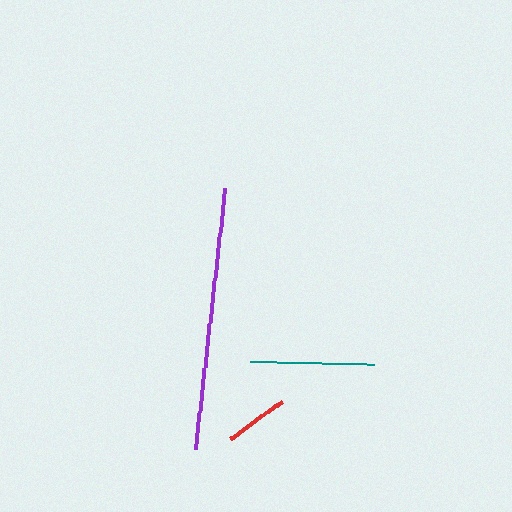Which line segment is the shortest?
The red line is the shortest at approximately 64 pixels.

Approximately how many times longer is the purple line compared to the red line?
The purple line is approximately 4.1 times the length of the red line.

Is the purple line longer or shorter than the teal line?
The purple line is longer than the teal line.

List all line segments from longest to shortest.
From longest to shortest: purple, teal, red.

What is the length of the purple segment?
The purple segment is approximately 262 pixels long.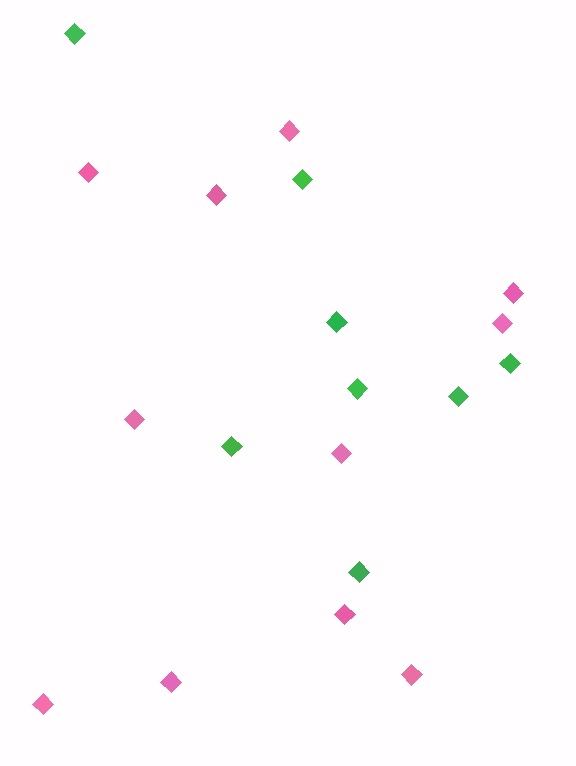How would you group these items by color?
There are 2 groups: one group of green diamonds (8) and one group of pink diamonds (11).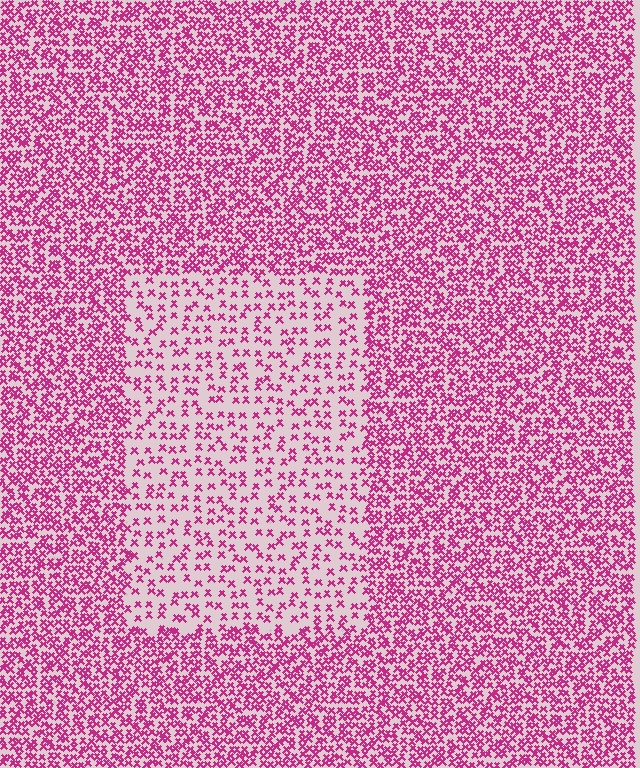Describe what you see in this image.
The image contains small magenta elements arranged at two different densities. A rectangle-shaped region is visible where the elements are less densely packed than the surrounding area.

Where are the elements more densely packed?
The elements are more densely packed outside the rectangle boundary.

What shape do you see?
I see a rectangle.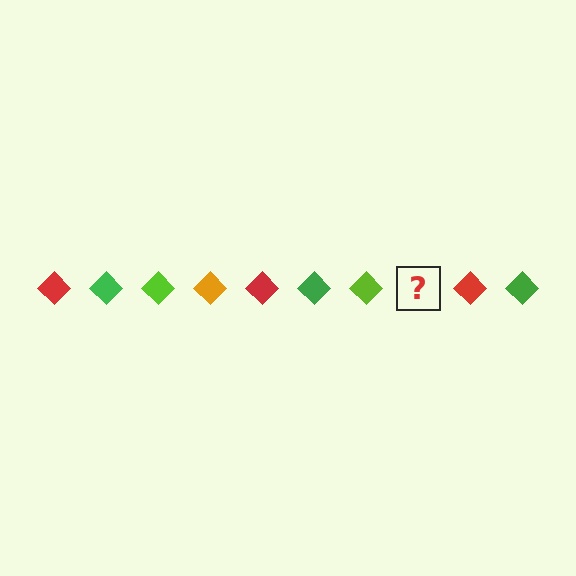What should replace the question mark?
The question mark should be replaced with an orange diamond.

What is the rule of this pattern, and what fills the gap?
The rule is that the pattern cycles through red, green, lime, orange diamonds. The gap should be filled with an orange diamond.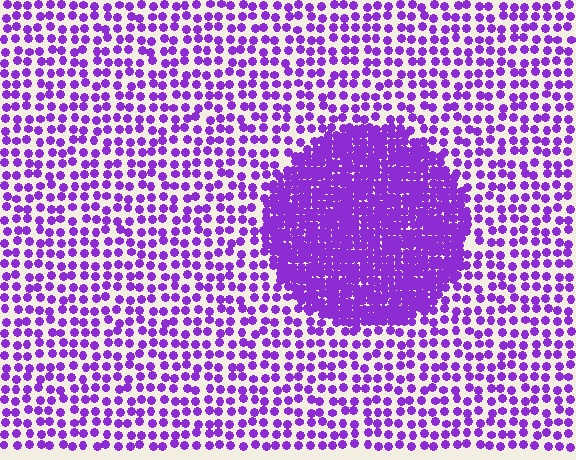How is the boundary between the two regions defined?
The boundary is defined by a change in element density (approximately 2.6x ratio). All elements are the same color, size, and shape.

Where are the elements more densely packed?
The elements are more densely packed inside the circle boundary.